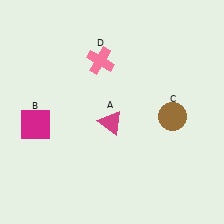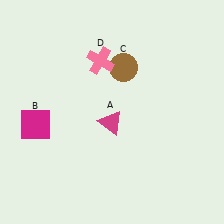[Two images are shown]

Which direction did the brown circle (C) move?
The brown circle (C) moved left.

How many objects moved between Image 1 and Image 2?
1 object moved between the two images.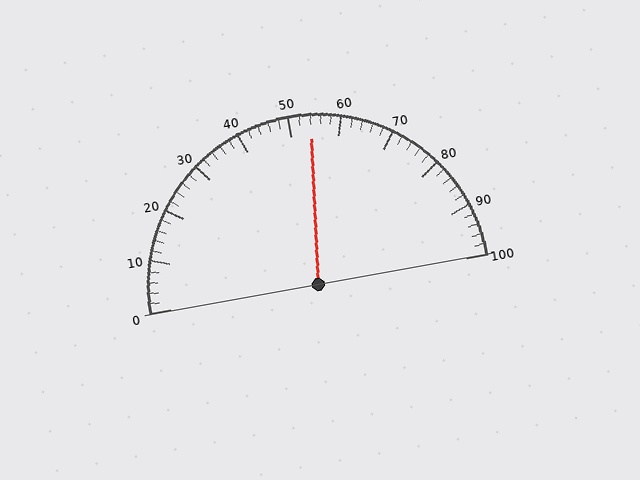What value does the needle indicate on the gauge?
The needle indicates approximately 54.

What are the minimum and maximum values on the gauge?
The gauge ranges from 0 to 100.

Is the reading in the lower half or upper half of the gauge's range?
The reading is in the upper half of the range (0 to 100).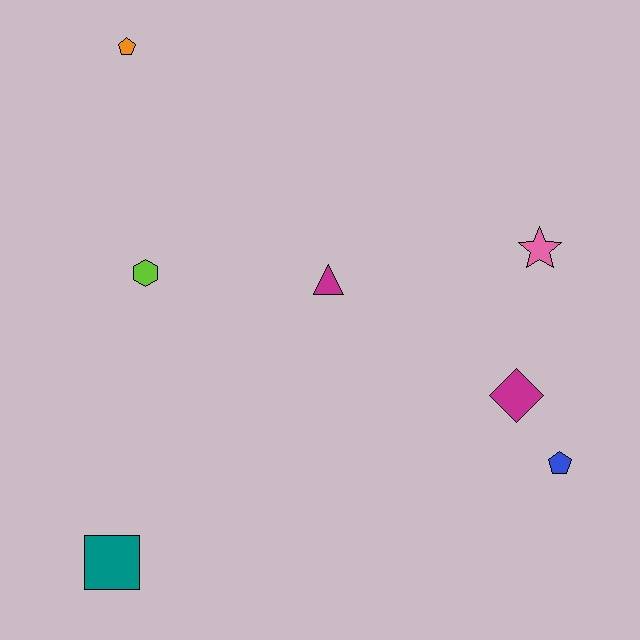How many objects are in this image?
There are 7 objects.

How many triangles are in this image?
There is 1 triangle.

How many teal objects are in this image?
There is 1 teal object.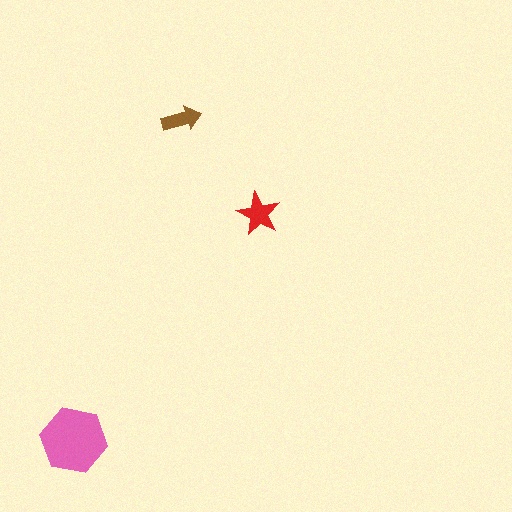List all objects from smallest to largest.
The brown arrow, the red star, the pink hexagon.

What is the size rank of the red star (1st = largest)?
2nd.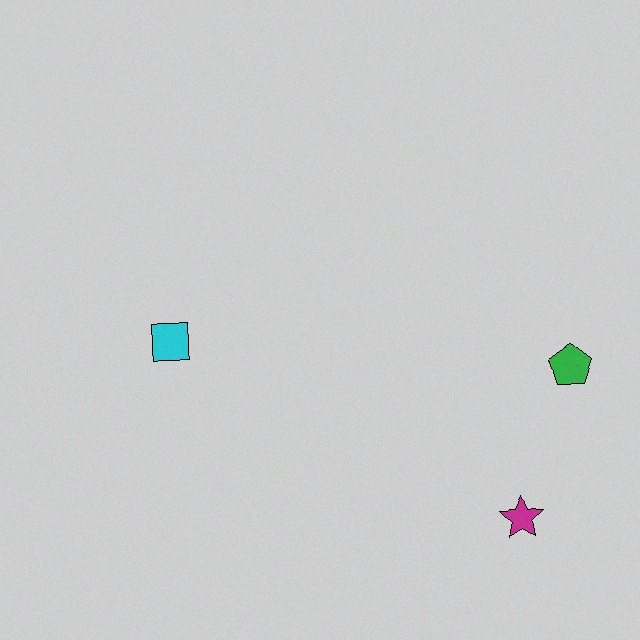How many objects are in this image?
There are 3 objects.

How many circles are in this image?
There are no circles.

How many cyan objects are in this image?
There is 1 cyan object.